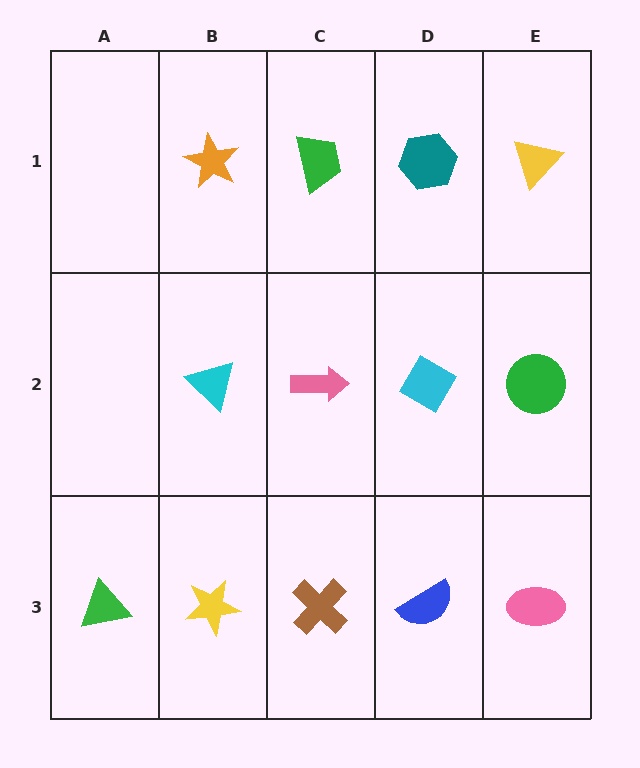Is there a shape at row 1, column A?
No, that cell is empty.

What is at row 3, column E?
A pink ellipse.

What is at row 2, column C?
A pink arrow.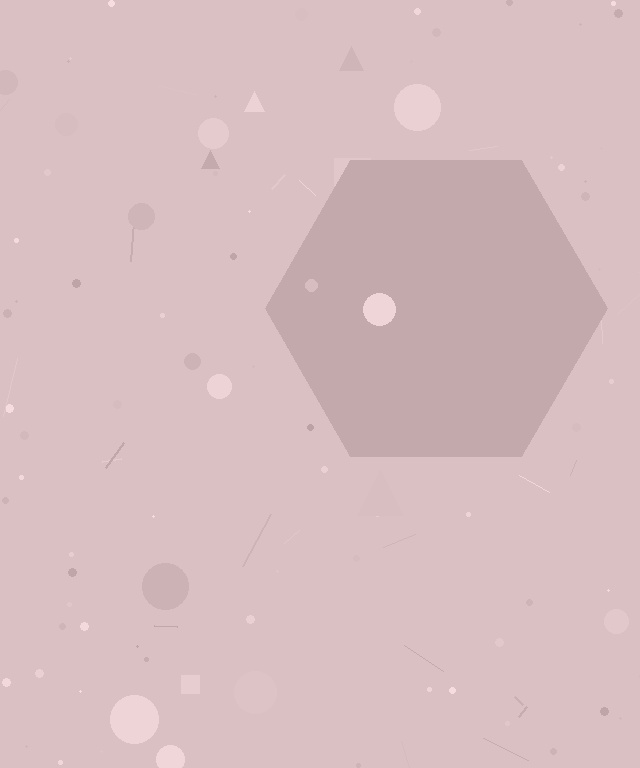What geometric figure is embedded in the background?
A hexagon is embedded in the background.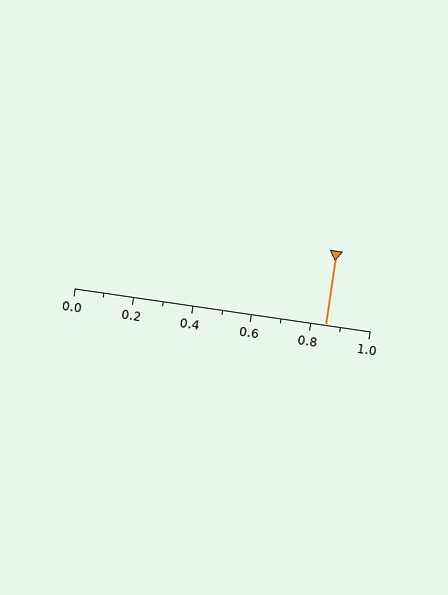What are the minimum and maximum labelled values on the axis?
The axis runs from 0.0 to 1.0.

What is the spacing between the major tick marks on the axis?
The major ticks are spaced 0.2 apart.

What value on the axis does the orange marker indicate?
The marker indicates approximately 0.85.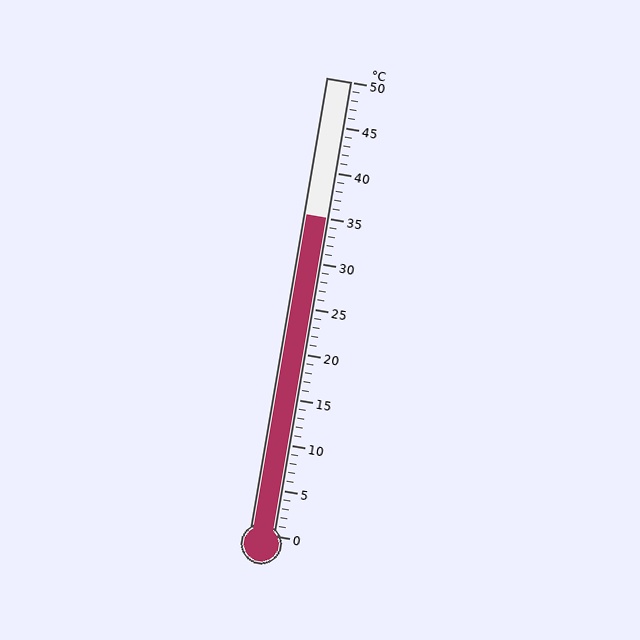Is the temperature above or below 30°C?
The temperature is above 30°C.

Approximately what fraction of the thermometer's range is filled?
The thermometer is filled to approximately 70% of its range.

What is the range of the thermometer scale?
The thermometer scale ranges from 0°C to 50°C.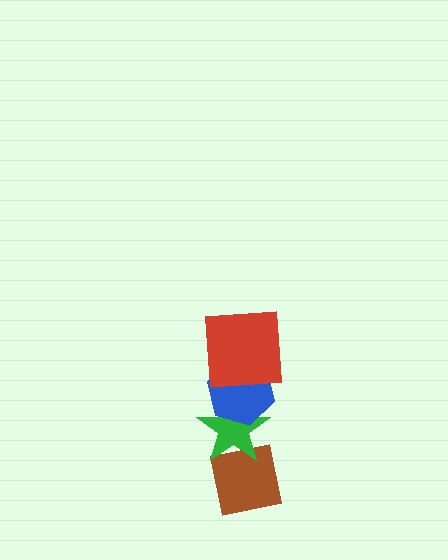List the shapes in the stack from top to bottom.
From top to bottom: the red square, the blue hexagon, the green star, the brown square.